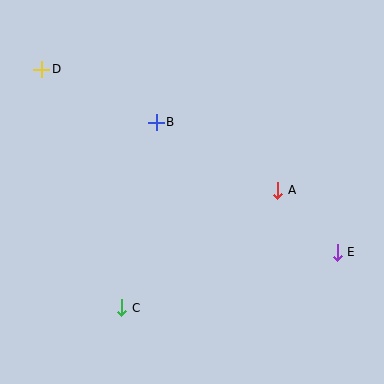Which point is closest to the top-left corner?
Point D is closest to the top-left corner.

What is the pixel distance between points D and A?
The distance between D and A is 265 pixels.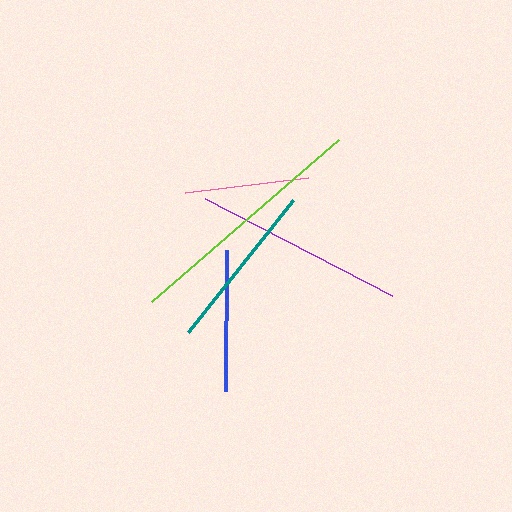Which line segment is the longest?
The lime line is the longest at approximately 247 pixels.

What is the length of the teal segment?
The teal segment is approximately 169 pixels long.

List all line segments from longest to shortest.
From longest to shortest: lime, purple, teal, blue, pink.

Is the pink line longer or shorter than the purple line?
The purple line is longer than the pink line.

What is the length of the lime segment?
The lime segment is approximately 247 pixels long.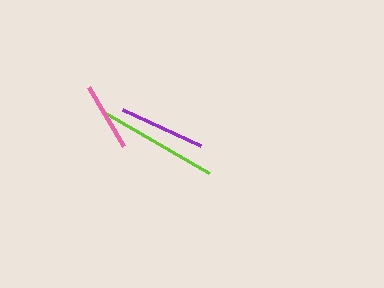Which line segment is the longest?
The lime line is the longest at approximately 123 pixels.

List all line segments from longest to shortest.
From longest to shortest: lime, purple, pink.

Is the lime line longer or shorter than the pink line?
The lime line is longer than the pink line.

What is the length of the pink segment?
The pink segment is approximately 69 pixels long.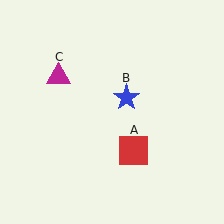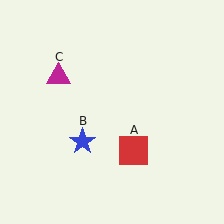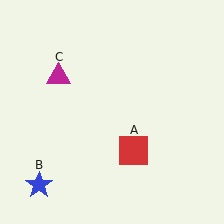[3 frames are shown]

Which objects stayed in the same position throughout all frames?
Red square (object A) and magenta triangle (object C) remained stationary.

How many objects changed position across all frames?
1 object changed position: blue star (object B).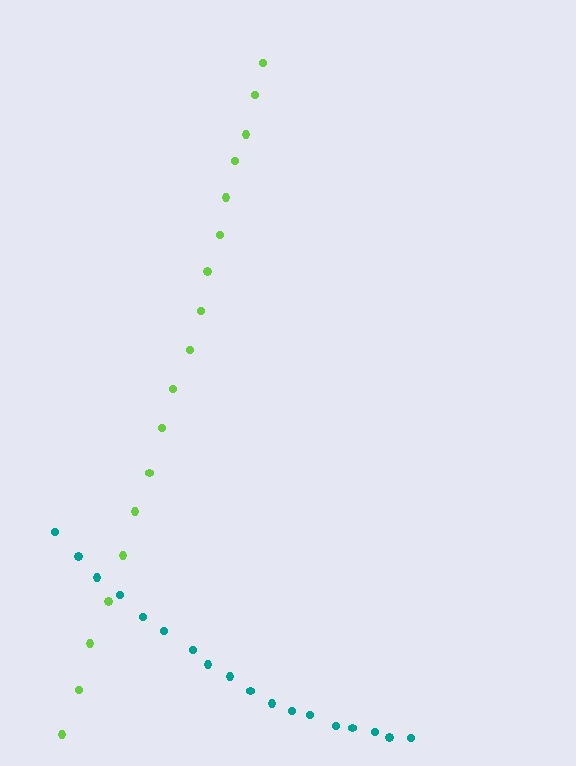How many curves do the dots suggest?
There are 2 distinct paths.